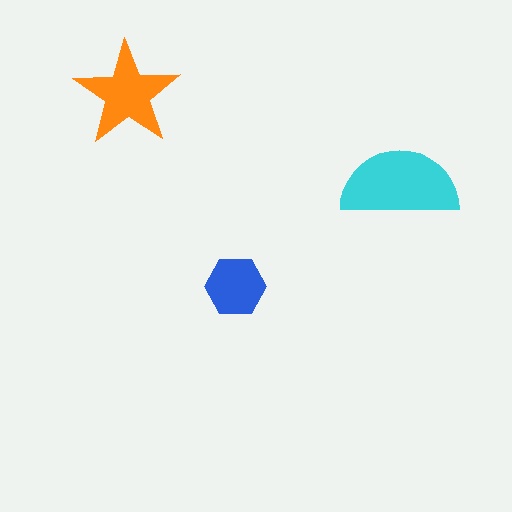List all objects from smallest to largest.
The blue hexagon, the orange star, the cyan semicircle.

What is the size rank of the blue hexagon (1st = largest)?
3rd.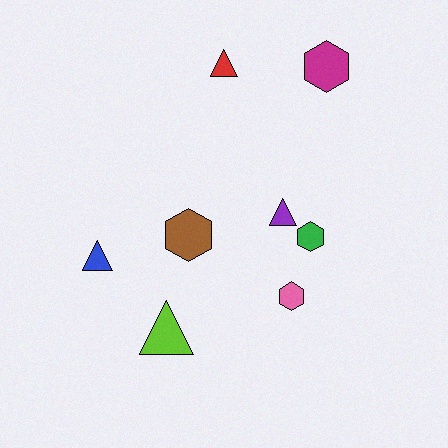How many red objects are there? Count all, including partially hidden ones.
There is 1 red object.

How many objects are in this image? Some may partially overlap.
There are 8 objects.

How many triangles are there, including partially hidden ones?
There are 4 triangles.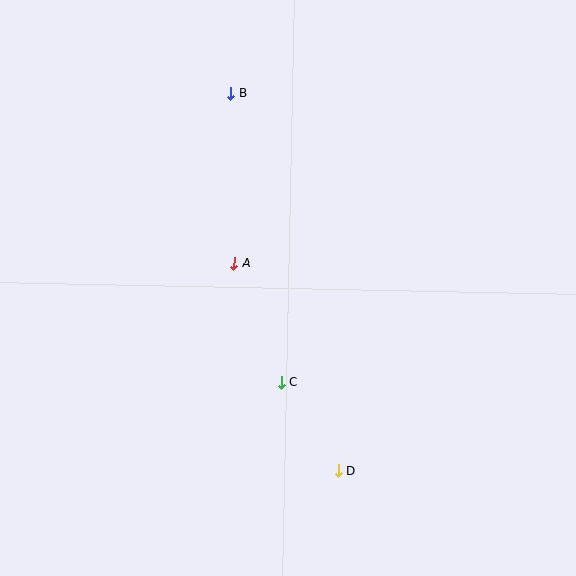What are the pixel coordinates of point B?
Point B is at (231, 93).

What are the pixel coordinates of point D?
Point D is at (338, 471).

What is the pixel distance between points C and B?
The distance between C and B is 293 pixels.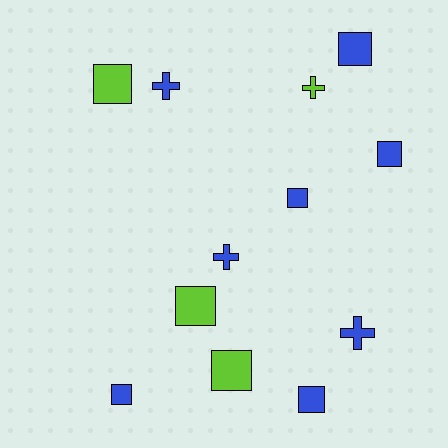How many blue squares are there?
There are 5 blue squares.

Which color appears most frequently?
Blue, with 8 objects.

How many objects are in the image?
There are 12 objects.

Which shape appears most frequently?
Square, with 8 objects.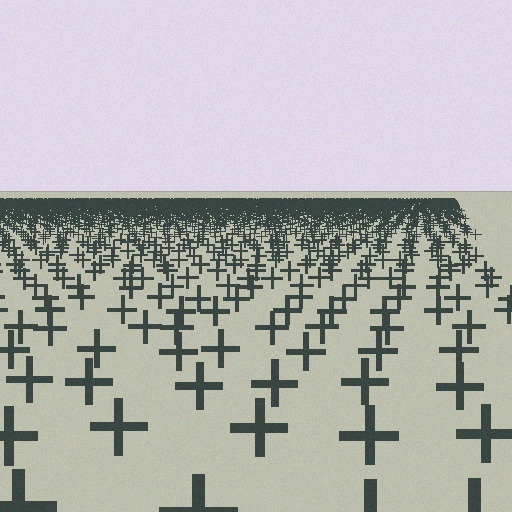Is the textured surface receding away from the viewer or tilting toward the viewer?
The surface is receding away from the viewer. Texture elements get smaller and denser toward the top.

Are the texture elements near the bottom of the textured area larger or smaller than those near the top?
Larger. Near the bottom, elements are closer to the viewer and appear at a bigger on-screen size.